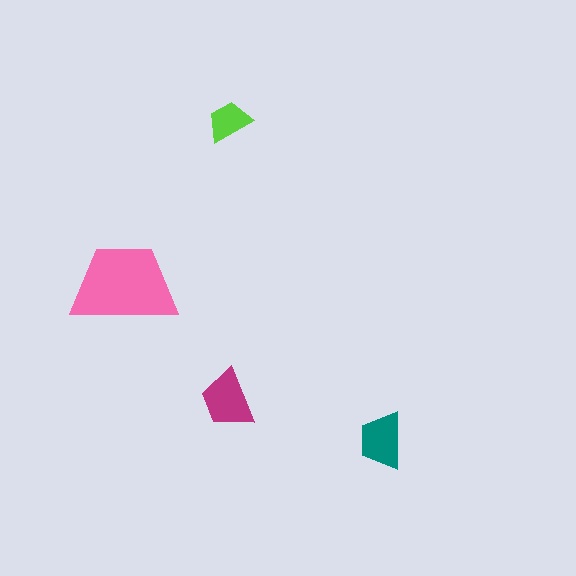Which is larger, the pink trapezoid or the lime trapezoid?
The pink one.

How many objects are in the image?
There are 4 objects in the image.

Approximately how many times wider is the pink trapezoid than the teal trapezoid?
About 2 times wider.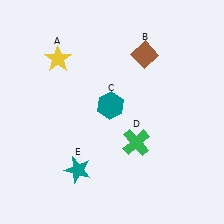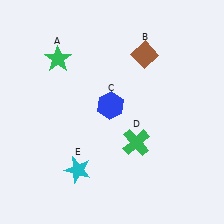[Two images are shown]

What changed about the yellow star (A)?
In Image 1, A is yellow. In Image 2, it changed to green.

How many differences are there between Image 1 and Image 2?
There are 3 differences between the two images.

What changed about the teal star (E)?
In Image 1, E is teal. In Image 2, it changed to cyan.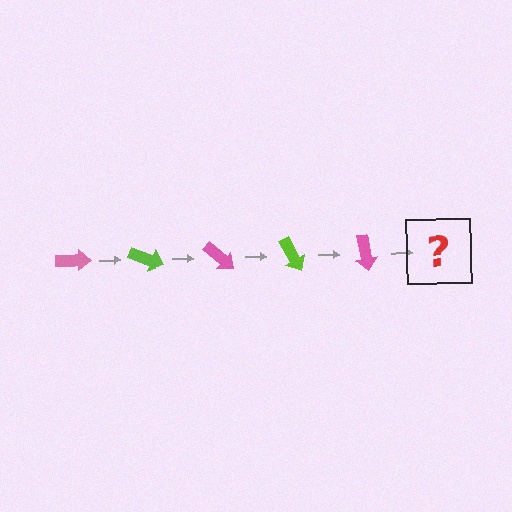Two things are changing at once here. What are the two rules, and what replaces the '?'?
The two rules are that it rotates 20 degrees each step and the color cycles through pink and lime. The '?' should be a lime arrow, rotated 100 degrees from the start.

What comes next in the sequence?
The next element should be a lime arrow, rotated 100 degrees from the start.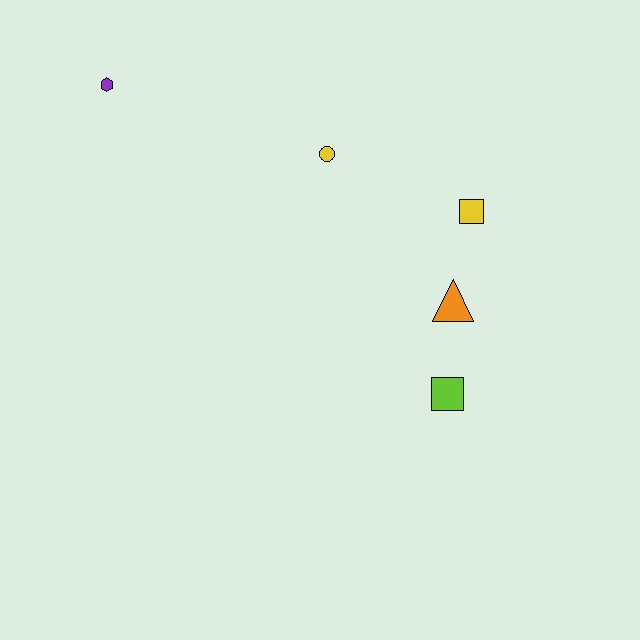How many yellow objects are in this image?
There are 2 yellow objects.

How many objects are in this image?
There are 5 objects.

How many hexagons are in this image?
There is 1 hexagon.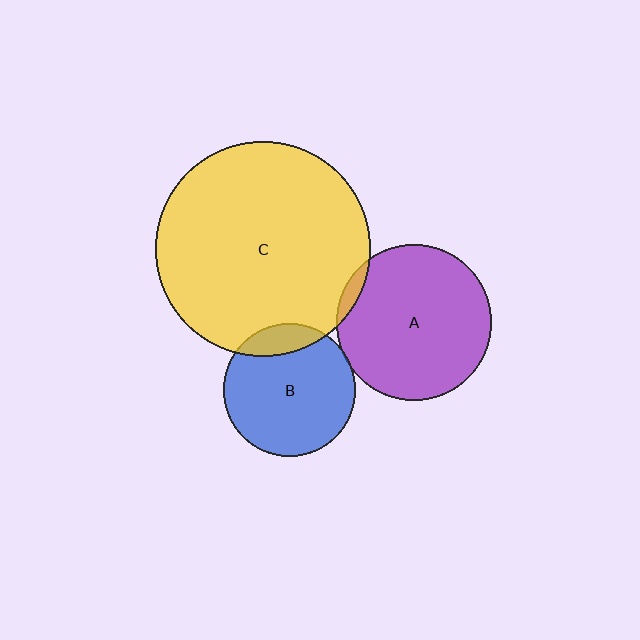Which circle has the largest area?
Circle C (yellow).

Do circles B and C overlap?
Yes.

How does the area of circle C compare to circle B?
Approximately 2.6 times.